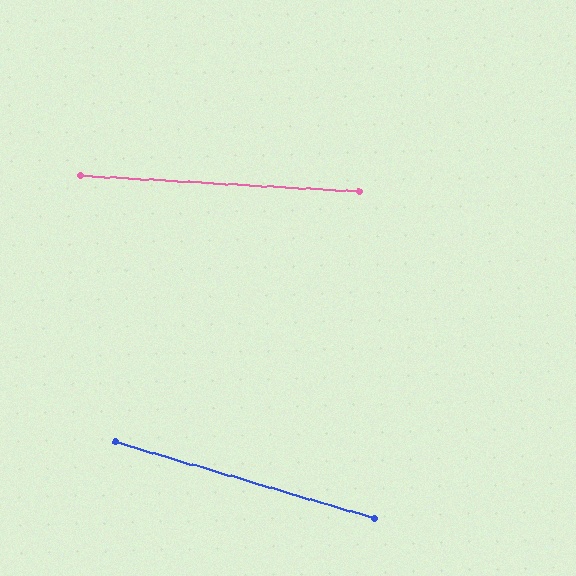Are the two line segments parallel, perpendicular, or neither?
Neither parallel nor perpendicular — they differ by about 13°.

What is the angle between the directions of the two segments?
Approximately 13 degrees.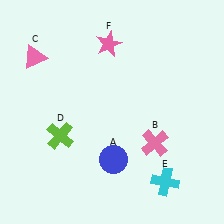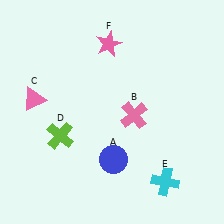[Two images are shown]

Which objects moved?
The objects that moved are: the pink cross (B), the pink triangle (C).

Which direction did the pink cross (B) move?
The pink cross (B) moved up.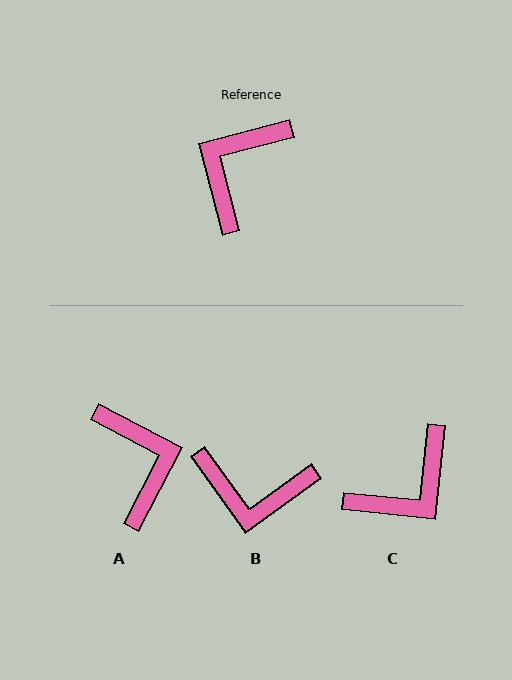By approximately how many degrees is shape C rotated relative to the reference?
Approximately 159 degrees counter-clockwise.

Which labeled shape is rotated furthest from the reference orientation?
C, about 159 degrees away.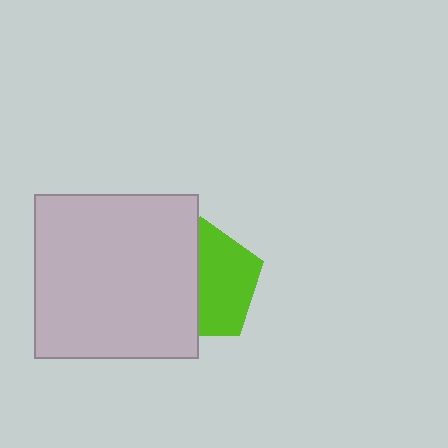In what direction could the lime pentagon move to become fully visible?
The lime pentagon could move right. That would shift it out from behind the light gray square entirely.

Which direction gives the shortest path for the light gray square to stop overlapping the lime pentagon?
Moving left gives the shortest separation.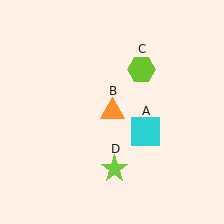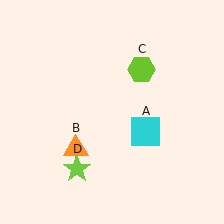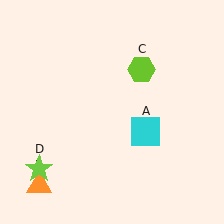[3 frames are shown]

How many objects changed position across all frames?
2 objects changed position: orange triangle (object B), lime star (object D).